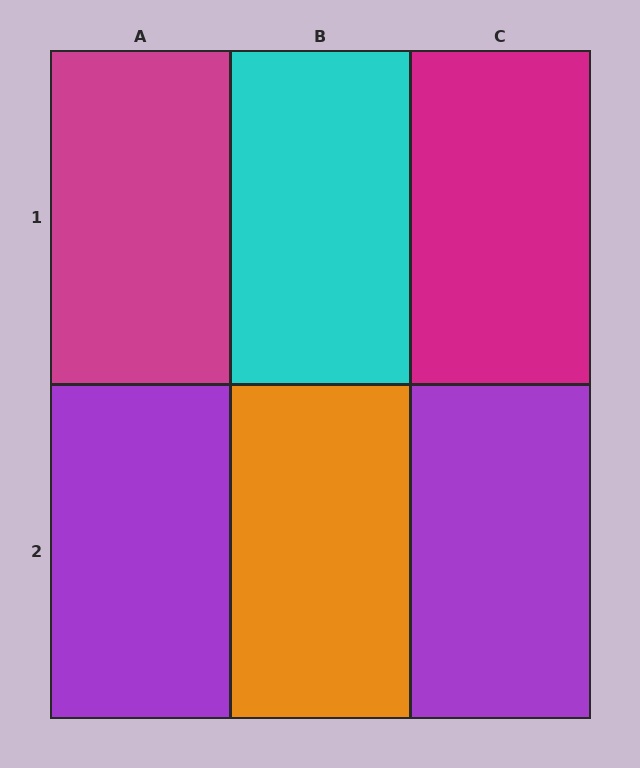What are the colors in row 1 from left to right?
Magenta, cyan, magenta.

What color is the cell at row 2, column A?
Purple.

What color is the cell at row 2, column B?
Orange.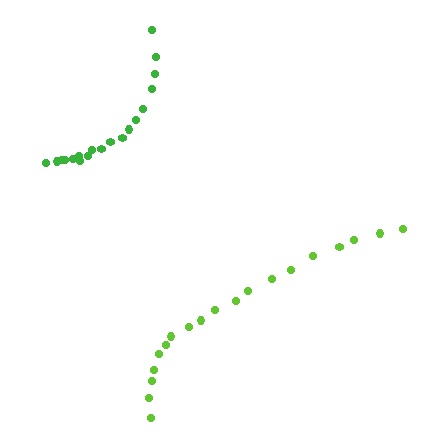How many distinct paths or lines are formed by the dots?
There are 2 distinct paths.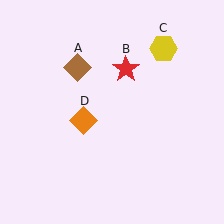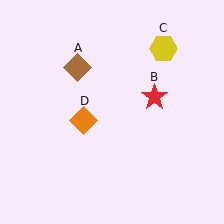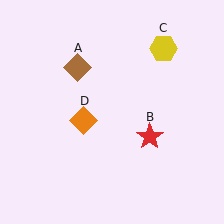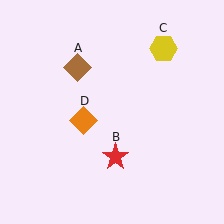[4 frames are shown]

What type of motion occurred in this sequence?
The red star (object B) rotated clockwise around the center of the scene.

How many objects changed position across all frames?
1 object changed position: red star (object B).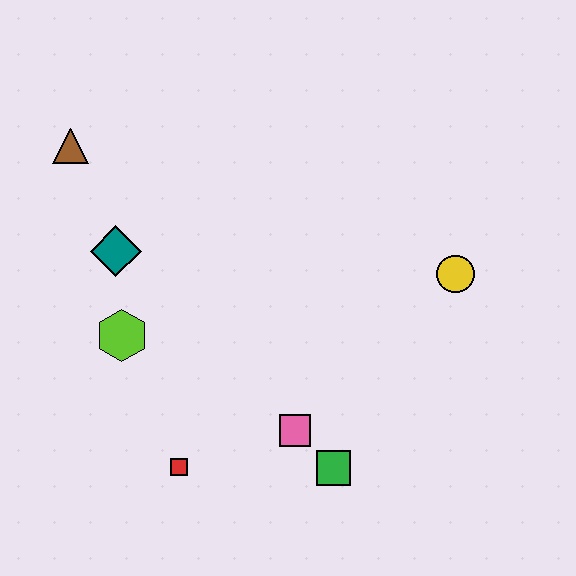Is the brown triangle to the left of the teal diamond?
Yes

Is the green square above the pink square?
No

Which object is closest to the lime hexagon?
The teal diamond is closest to the lime hexagon.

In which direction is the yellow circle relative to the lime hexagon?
The yellow circle is to the right of the lime hexagon.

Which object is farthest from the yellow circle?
The brown triangle is farthest from the yellow circle.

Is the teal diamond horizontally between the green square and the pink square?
No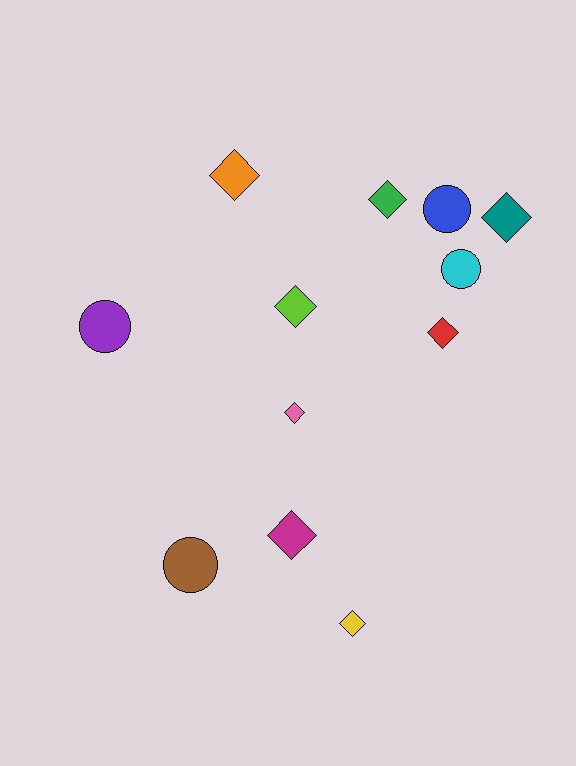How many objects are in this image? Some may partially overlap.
There are 12 objects.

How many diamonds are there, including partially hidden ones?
There are 8 diamonds.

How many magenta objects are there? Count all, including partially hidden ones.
There is 1 magenta object.